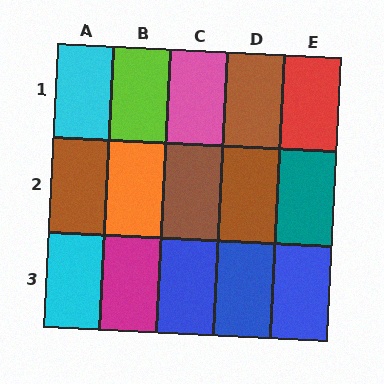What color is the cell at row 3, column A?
Cyan.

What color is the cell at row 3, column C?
Blue.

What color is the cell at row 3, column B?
Magenta.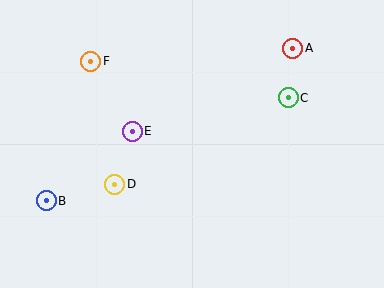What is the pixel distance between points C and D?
The distance between C and D is 194 pixels.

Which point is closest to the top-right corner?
Point A is closest to the top-right corner.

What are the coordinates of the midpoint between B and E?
The midpoint between B and E is at (89, 166).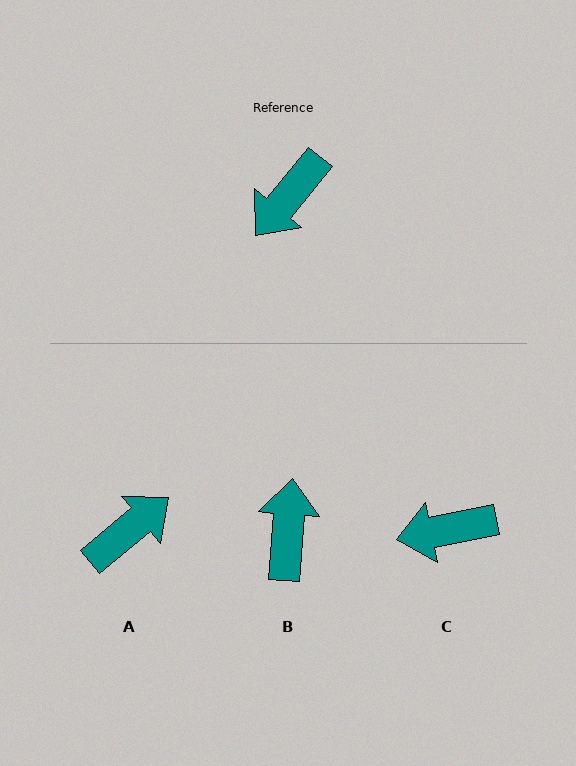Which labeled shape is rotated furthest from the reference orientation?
A, about 169 degrees away.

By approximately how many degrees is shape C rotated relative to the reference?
Approximately 39 degrees clockwise.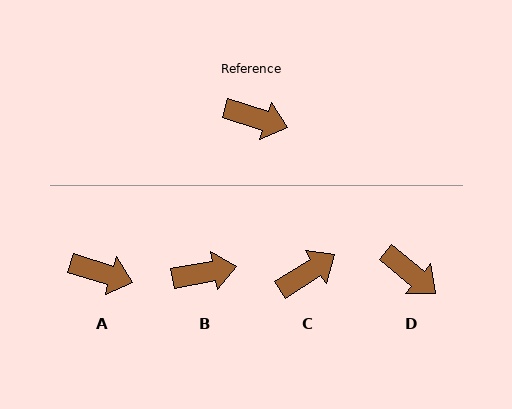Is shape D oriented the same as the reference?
No, it is off by about 22 degrees.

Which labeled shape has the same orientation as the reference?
A.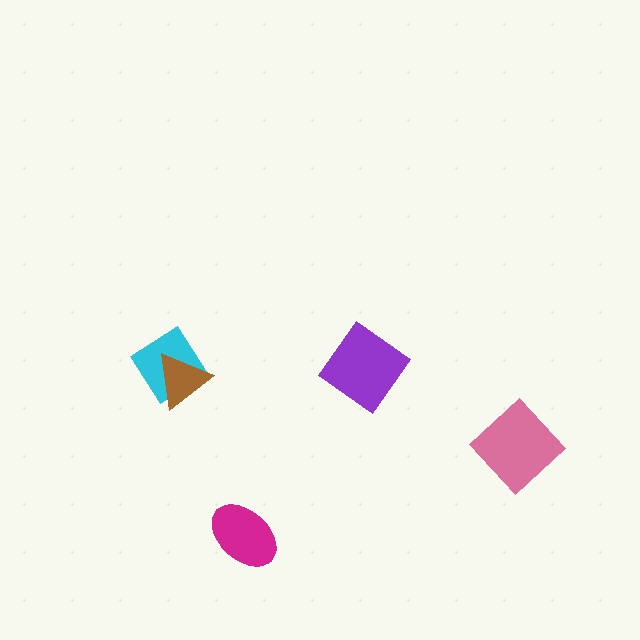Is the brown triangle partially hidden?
No, no other shape covers it.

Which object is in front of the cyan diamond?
The brown triangle is in front of the cyan diamond.